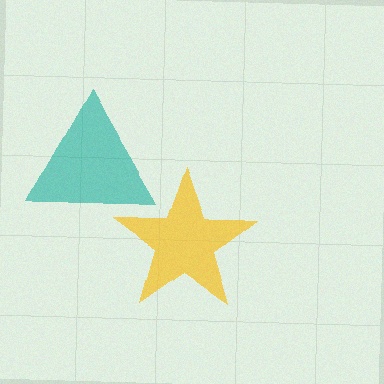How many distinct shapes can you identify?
There are 2 distinct shapes: a teal triangle, a yellow star.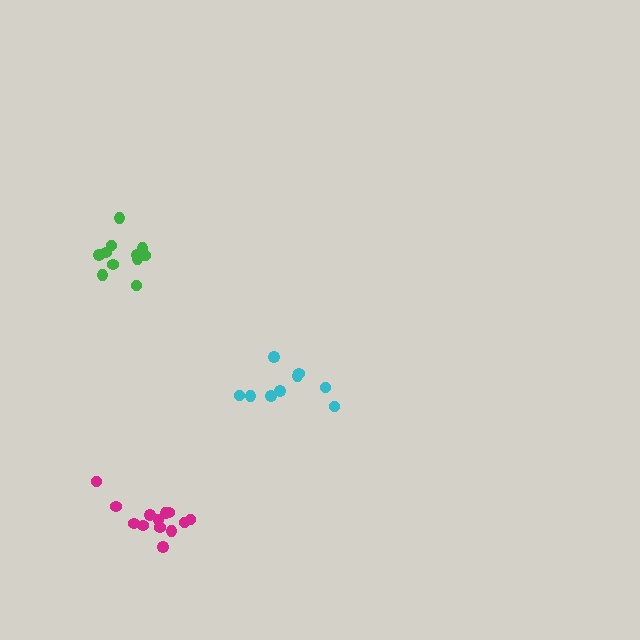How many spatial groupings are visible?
There are 3 spatial groupings.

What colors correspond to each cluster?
The clusters are colored: cyan, magenta, green.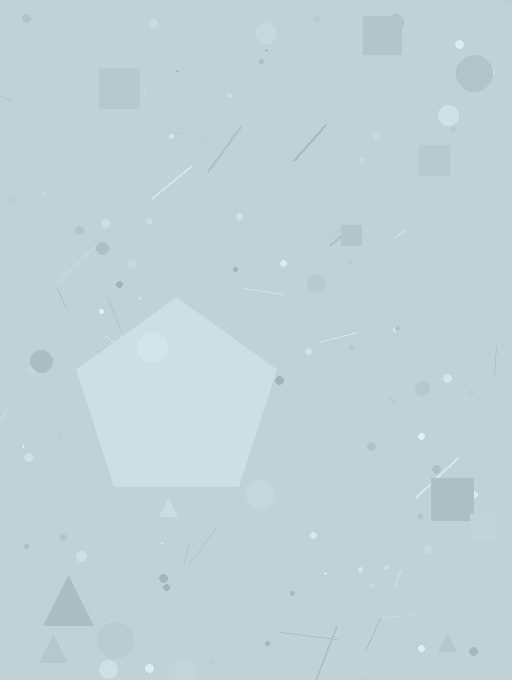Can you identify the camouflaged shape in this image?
The camouflaged shape is a pentagon.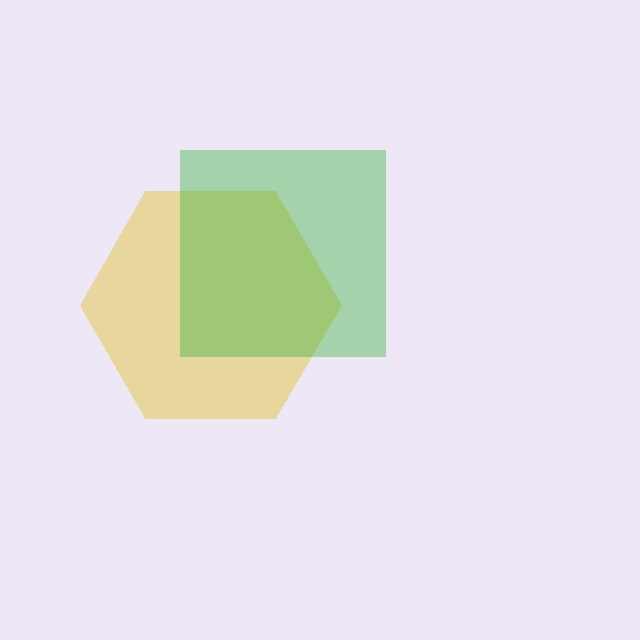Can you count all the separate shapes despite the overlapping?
Yes, there are 2 separate shapes.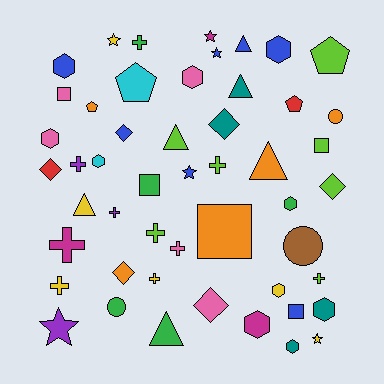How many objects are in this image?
There are 50 objects.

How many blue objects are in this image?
There are 7 blue objects.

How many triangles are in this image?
There are 6 triangles.